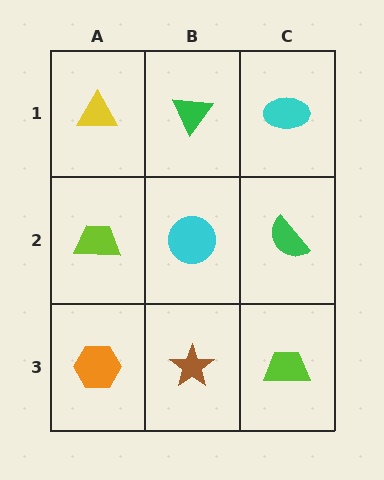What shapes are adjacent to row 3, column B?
A cyan circle (row 2, column B), an orange hexagon (row 3, column A), a lime trapezoid (row 3, column C).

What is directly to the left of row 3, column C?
A brown star.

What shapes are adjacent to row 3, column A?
A lime trapezoid (row 2, column A), a brown star (row 3, column B).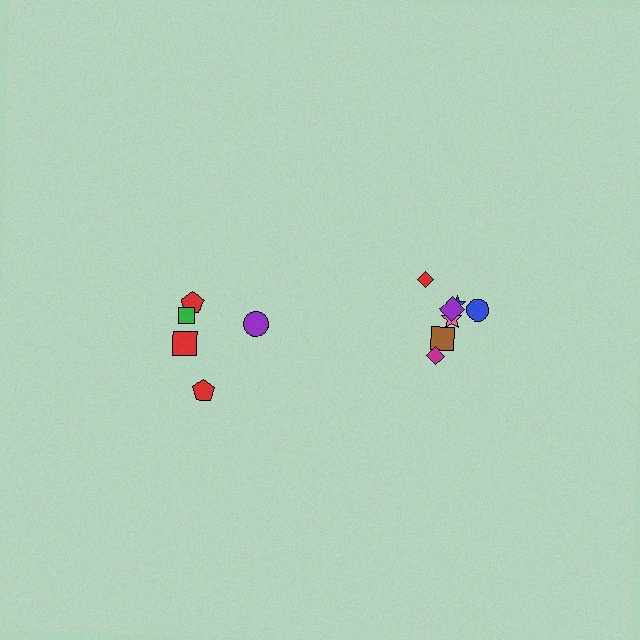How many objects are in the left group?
There are 5 objects.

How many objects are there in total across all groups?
There are 12 objects.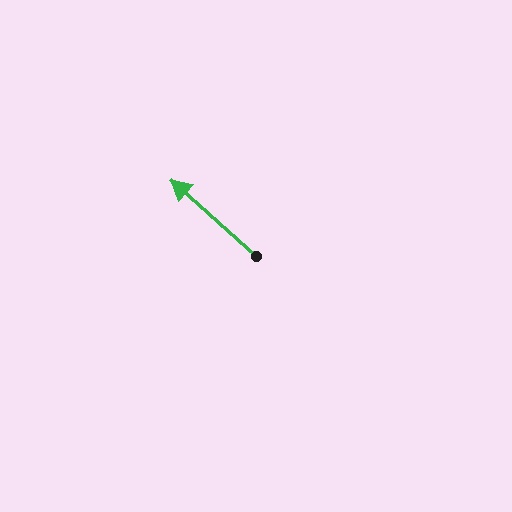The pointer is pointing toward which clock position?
Roughly 10 o'clock.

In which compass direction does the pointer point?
Northwest.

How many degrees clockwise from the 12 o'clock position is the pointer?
Approximately 312 degrees.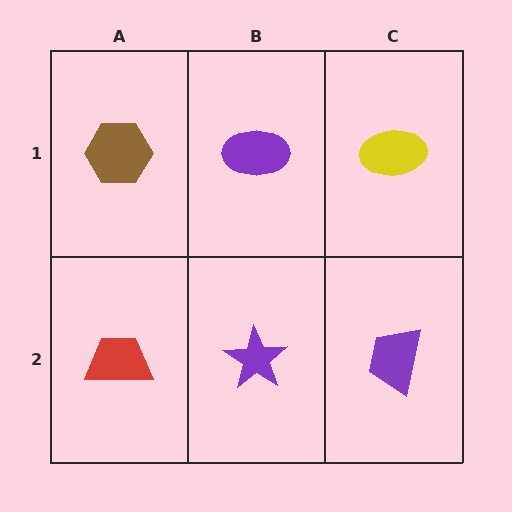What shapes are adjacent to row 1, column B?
A purple star (row 2, column B), a brown hexagon (row 1, column A), a yellow ellipse (row 1, column C).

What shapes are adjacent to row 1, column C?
A purple trapezoid (row 2, column C), a purple ellipse (row 1, column B).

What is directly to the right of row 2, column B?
A purple trapezoid.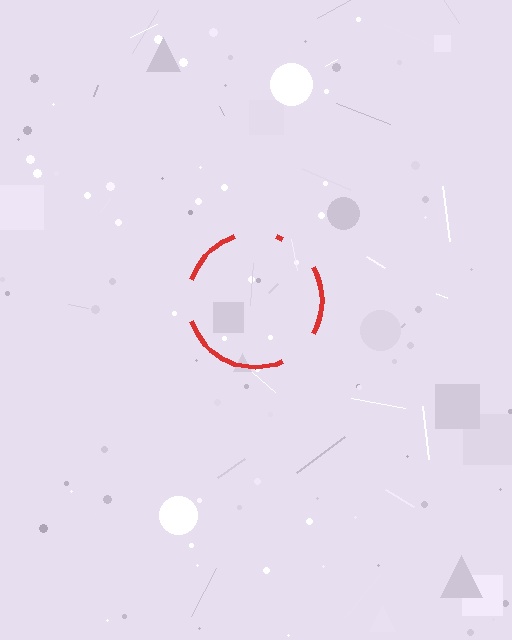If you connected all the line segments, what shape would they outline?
They would outline a circle.